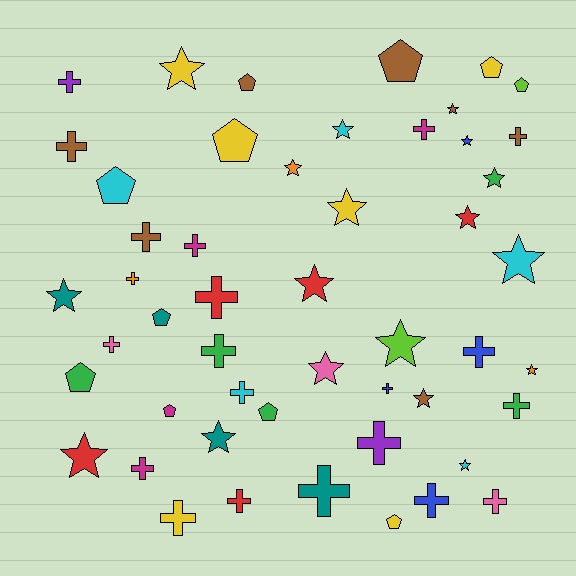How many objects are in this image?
There are 50 objects.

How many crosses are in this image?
There are 21 crosses.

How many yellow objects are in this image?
There are 6 yellow objects.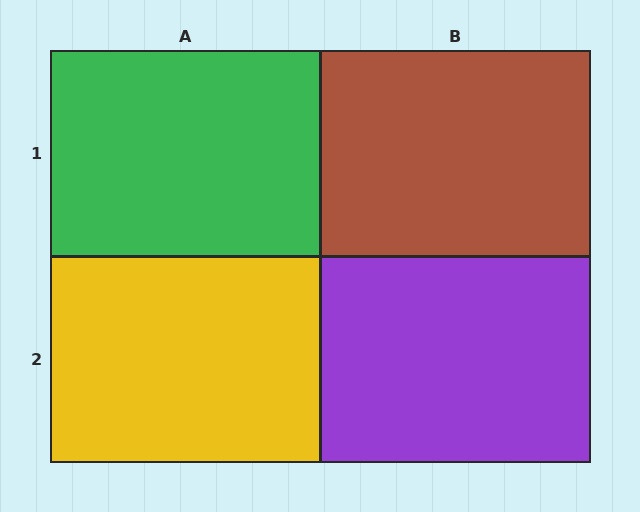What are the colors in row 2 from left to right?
Yellow, purple.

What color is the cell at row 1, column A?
Green.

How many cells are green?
1 cell is green.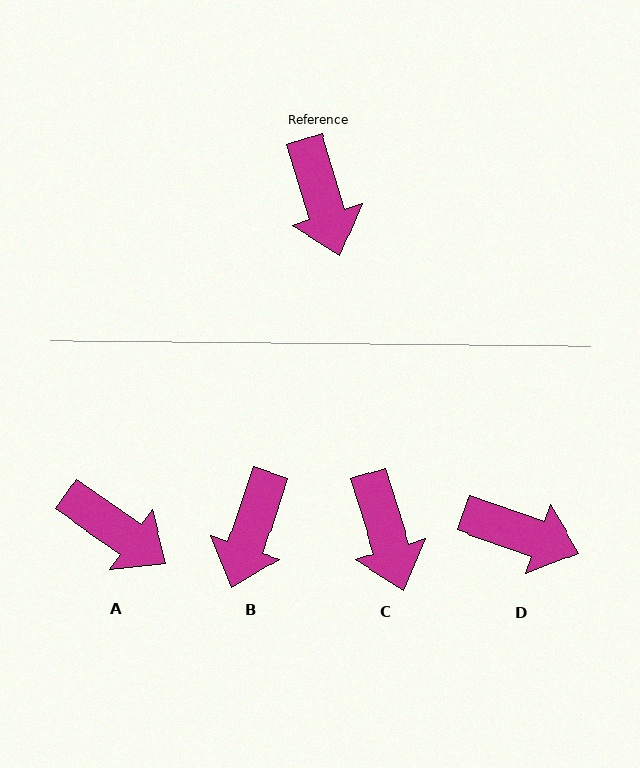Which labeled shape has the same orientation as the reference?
C.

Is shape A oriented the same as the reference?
No, it is off by about 38 degrees.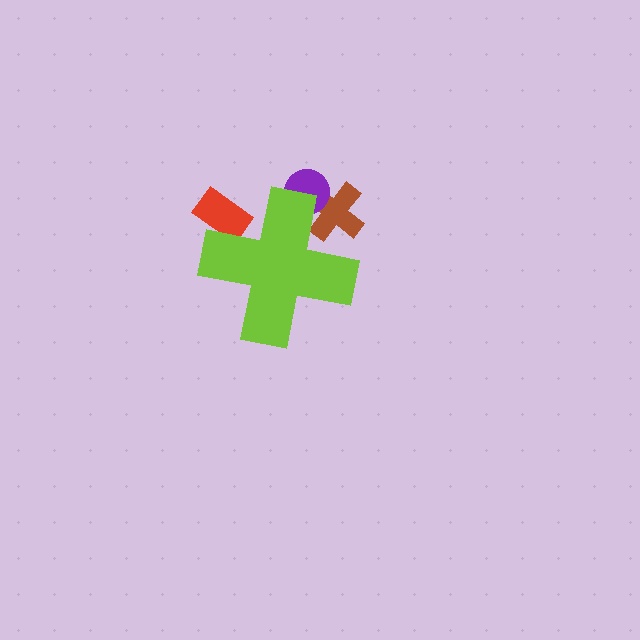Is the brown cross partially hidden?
Yes, the brown cross is partially hidden behind the lime cross.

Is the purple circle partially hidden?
Yes, the purple circle is partially hidden behind the lime cross.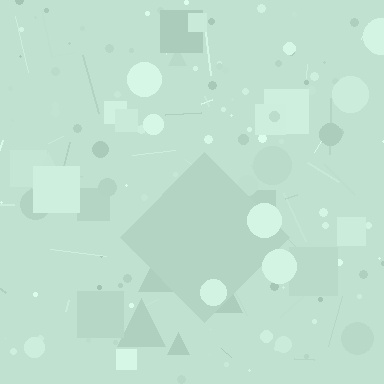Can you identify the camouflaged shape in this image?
The camouflaged shape is a diamond.